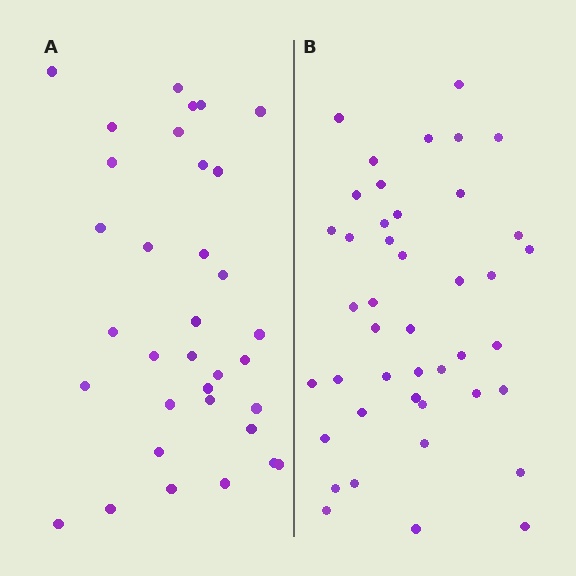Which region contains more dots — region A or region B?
Region B (the right region) has more dots.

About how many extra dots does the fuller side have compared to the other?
Region B has roughly 8 or so more dots than region A.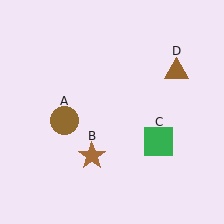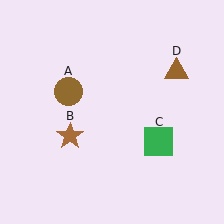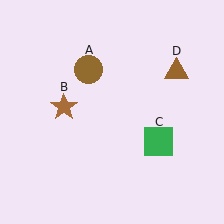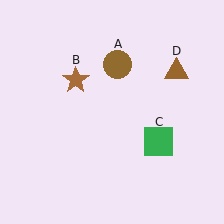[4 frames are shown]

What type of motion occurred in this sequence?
The brown circle (object A), brown star (object B) rotated clockwise around the center of the scene.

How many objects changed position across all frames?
2 objects changed position: brown circle (object A), brown star (object B).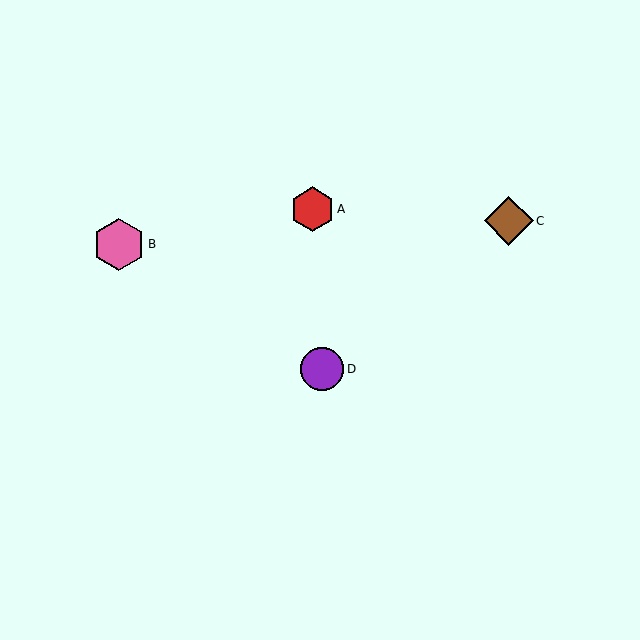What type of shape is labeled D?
Shape D is a purple circle.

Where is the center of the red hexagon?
The center of the red hexagon is at (312, 209).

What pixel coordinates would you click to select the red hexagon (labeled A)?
Click at (312, 209) to select the red hexagon A.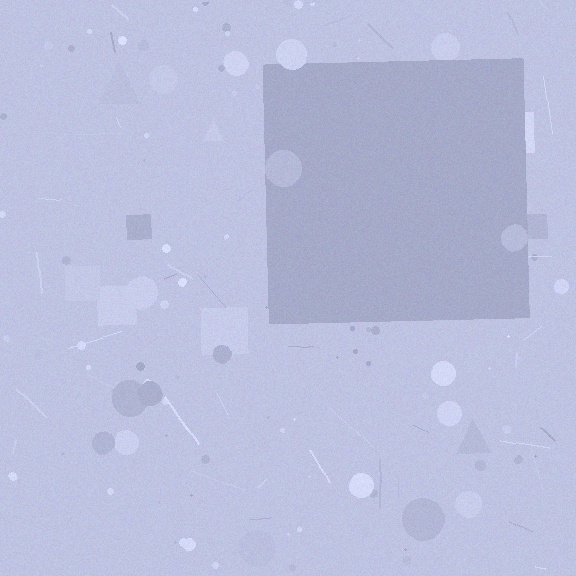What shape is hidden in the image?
A square is hidden in the image.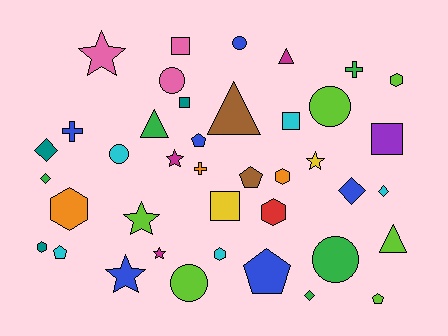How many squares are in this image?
There are 5 squares.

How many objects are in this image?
There are 40 objects.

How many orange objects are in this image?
There are 3 orange objects.